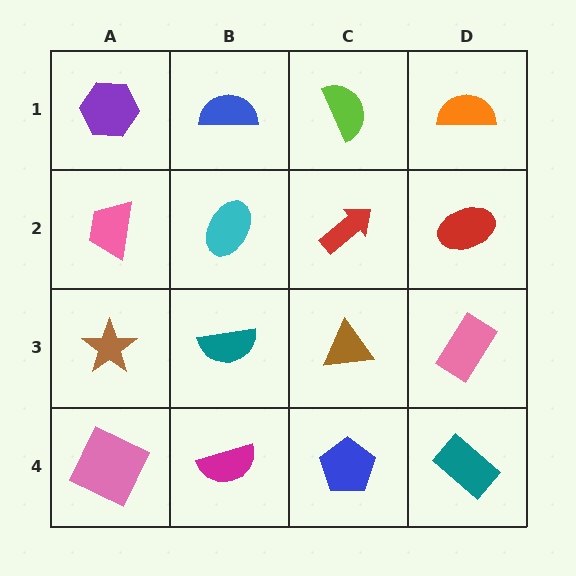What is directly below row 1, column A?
A pink trapezoid.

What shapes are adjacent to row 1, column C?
A red arrow (row 2, column C), a blue semicircle (row 1, column B), an orange semicircle (row 1, column D).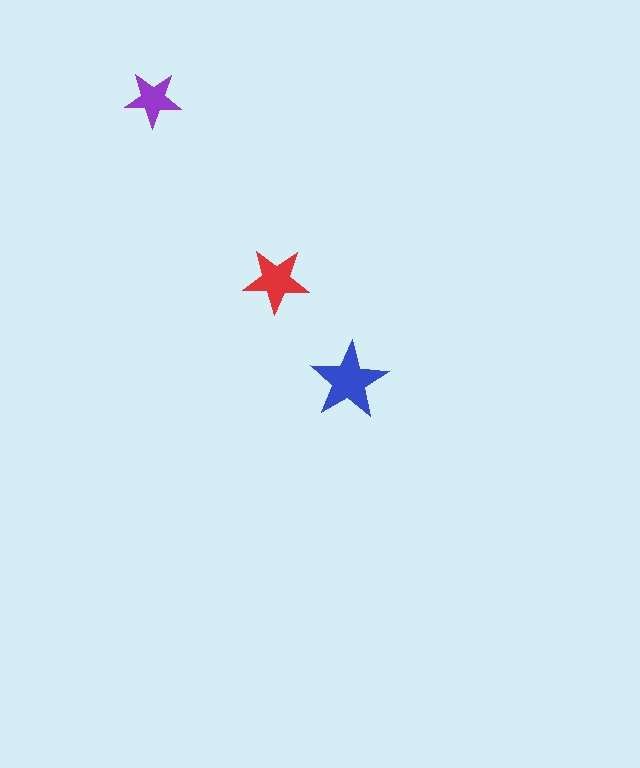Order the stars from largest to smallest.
the blue one, the red one, the purple one.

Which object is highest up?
The purple star is topmost.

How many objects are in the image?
There are 3 objects in the image.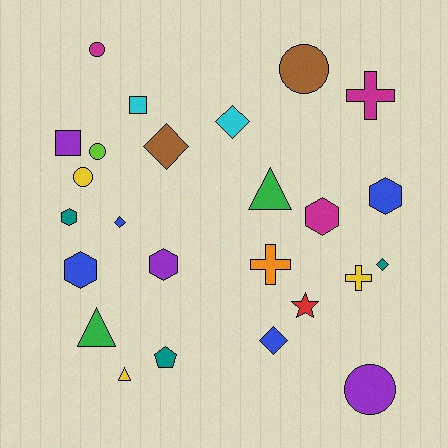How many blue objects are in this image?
There are 4 blue objects.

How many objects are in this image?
There are 25 objects.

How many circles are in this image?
There are 5 circles.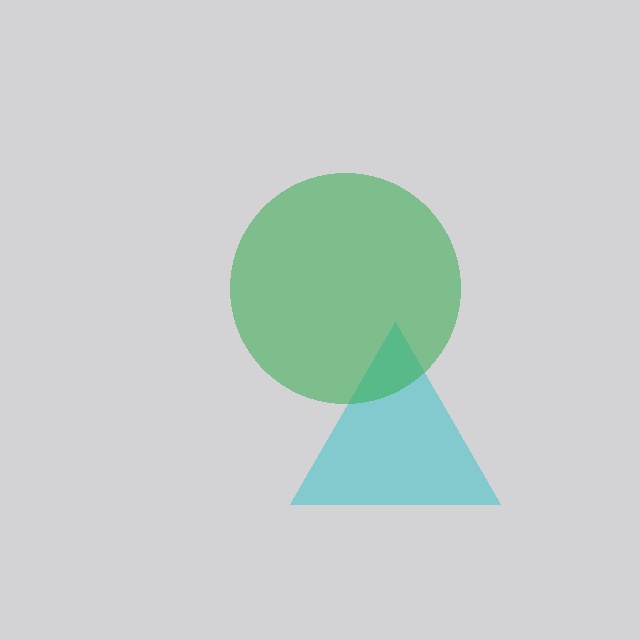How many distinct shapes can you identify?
There are 2 distinct shapes: a cyan triangle, a green circle.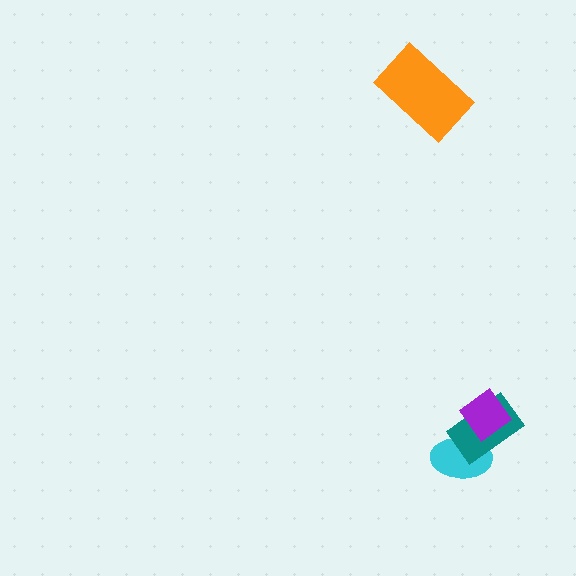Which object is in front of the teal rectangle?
The purple diamond is in front of the teal rectangle.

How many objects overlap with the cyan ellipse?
2 objects overlap with the cyan ellipse.